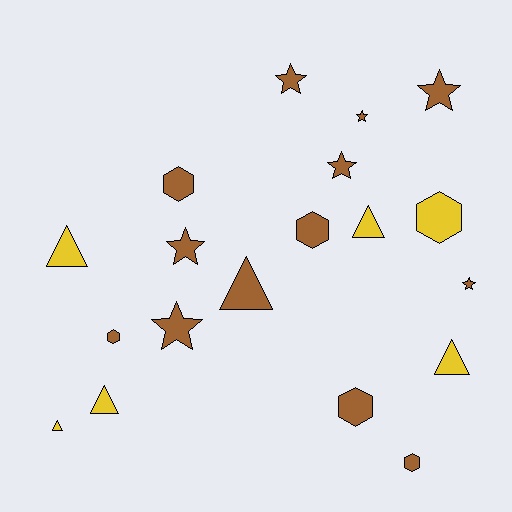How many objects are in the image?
There are 19 objects.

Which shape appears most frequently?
Star, with 7 objects.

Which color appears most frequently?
Brown, with 13 objects.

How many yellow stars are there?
There are no yellow stars.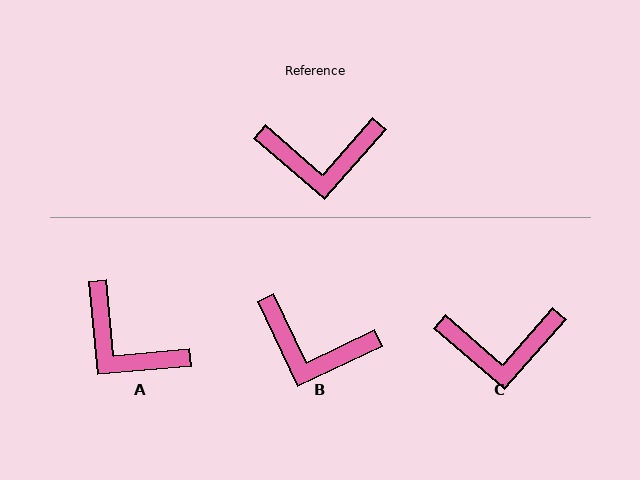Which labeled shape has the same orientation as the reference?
C.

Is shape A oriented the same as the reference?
No, it is off by about 43 degrees.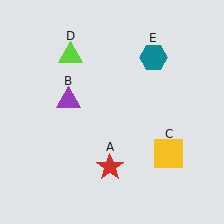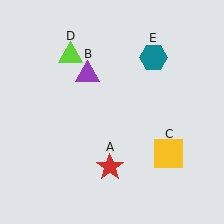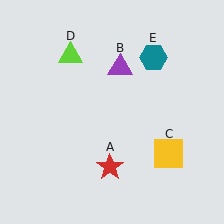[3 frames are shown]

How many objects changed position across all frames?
1 object changed position: purple triangle (object B).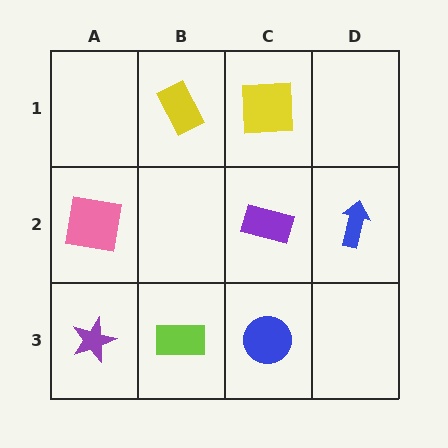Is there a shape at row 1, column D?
No, that cell is empty.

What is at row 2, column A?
A pink square.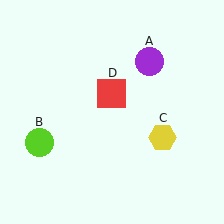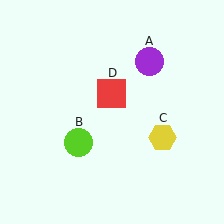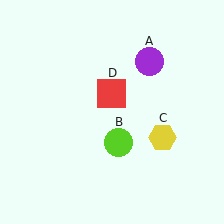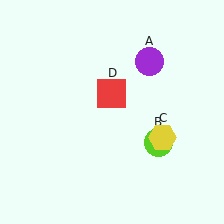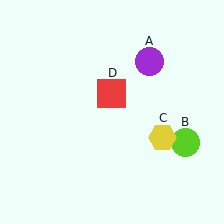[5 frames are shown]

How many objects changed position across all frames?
1 object changed position: lime circle (object B).